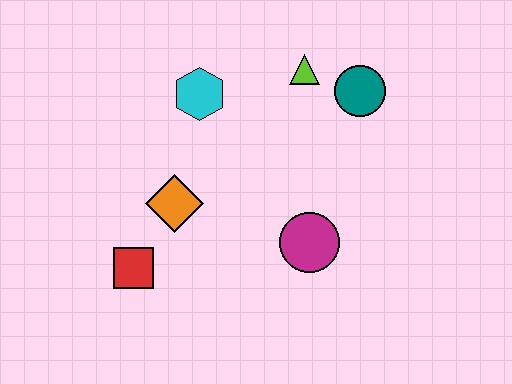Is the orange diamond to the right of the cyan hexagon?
No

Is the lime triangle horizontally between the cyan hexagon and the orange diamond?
No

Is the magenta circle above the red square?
Yes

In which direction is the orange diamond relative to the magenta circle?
The orange diamond is to the left of the magenta circle.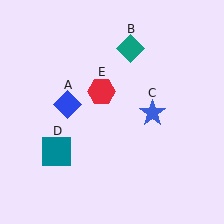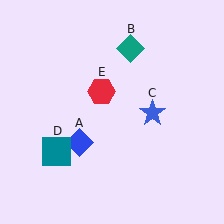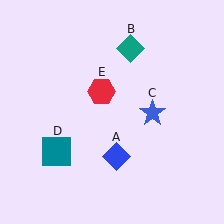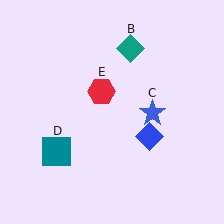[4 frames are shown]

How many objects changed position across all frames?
1 object changed position: blue diamond (object A).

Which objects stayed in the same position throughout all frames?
Teal diamond (object B) and blue star (object C) and teal square (object D) and red hexagon (object E) remained stationary.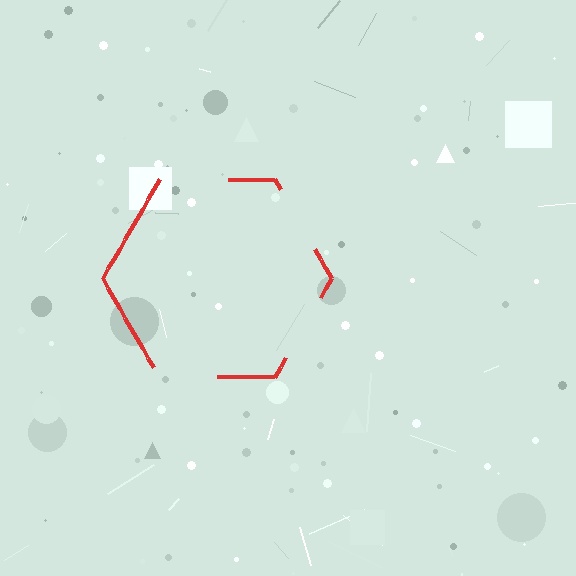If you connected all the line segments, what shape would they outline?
They would outline a hexagon.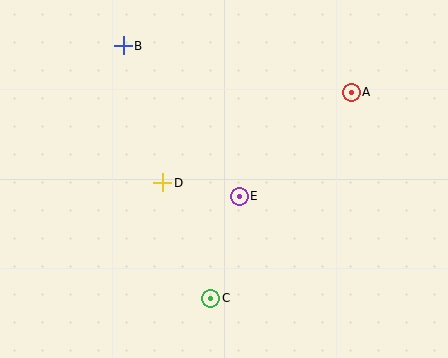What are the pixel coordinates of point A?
Point A is at (351, 92).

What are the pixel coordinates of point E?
Point E is at (239, 196).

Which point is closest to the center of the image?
Point E at (239, 196) is closest to the center.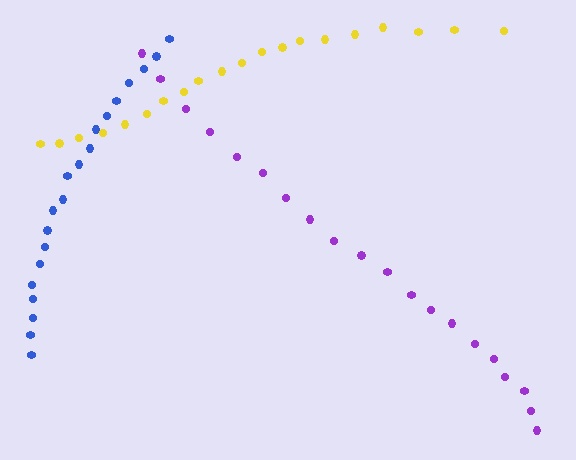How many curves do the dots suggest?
There are 3 distinct paths.